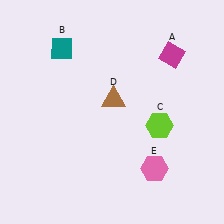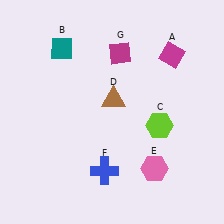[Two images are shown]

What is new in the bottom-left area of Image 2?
A blue cross (F) was added in the bottom-left area of Image 2.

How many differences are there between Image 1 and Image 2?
There are 2 differences between the two images.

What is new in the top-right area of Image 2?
A magenta diamond (G) was added in the top-right area of Image 2.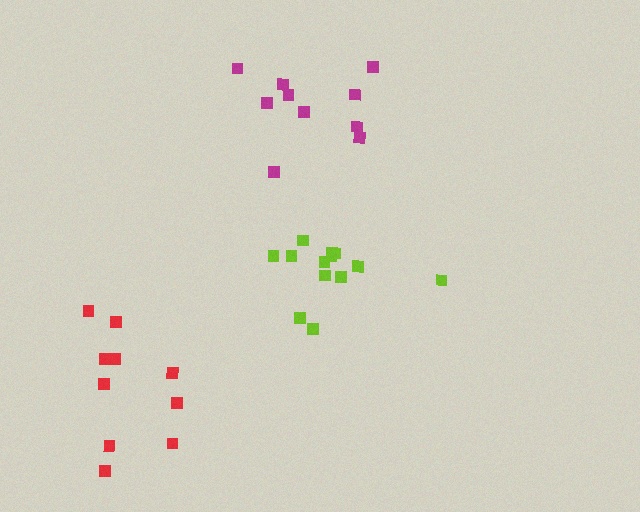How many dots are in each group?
Group 1: 10 dots, Group 2: 13 dots, Group 3: 10 dots (33 total).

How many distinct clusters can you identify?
There are 3 distinct clusters.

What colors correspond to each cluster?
The clusters are colored: red, lime, magenta.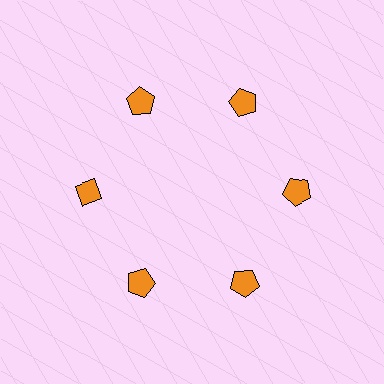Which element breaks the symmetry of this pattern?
The orange diamond at roughly the 9 o'clock position breaks the symmetry. All other shapes are orange pentagons.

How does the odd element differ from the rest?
It has a different shape: diamond instead of pentagon.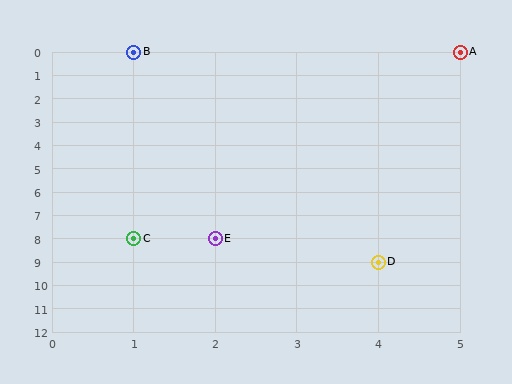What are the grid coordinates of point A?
Point A is at grid coordinates (5, 0).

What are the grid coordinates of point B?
Point B is at grid coordinates (1, 0).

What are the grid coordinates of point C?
Point C is at grid coordinates (1, 8).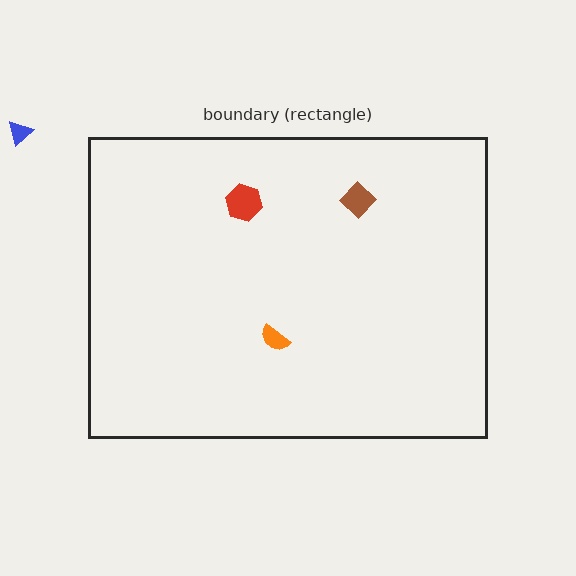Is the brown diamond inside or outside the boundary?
Inside.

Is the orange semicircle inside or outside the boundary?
Inside.